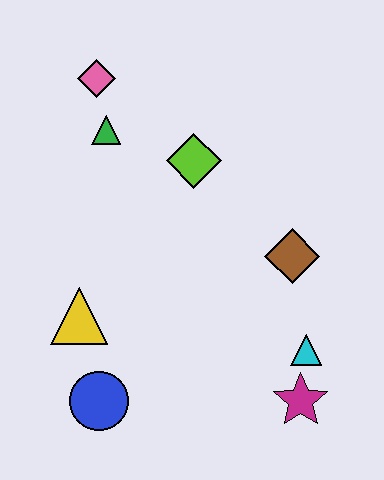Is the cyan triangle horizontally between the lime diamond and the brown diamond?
No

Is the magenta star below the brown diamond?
Yes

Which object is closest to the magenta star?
The cyan triangle is closest to the magenta star.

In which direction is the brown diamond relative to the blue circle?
The brown diamond is to the right of the blue circle.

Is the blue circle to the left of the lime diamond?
Yes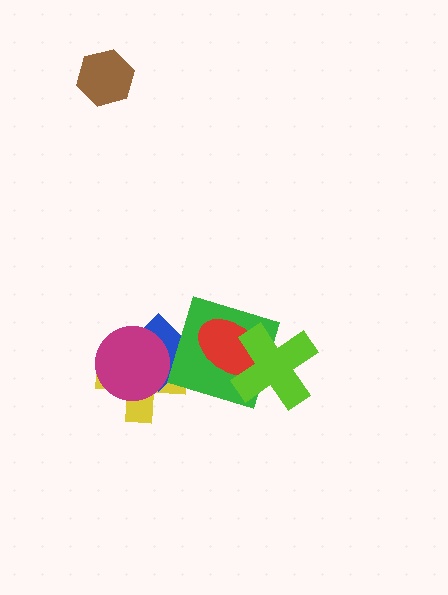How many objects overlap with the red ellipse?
2 objects overlap with the red ellipse.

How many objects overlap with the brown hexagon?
0 objects overlap with the brown hexagon.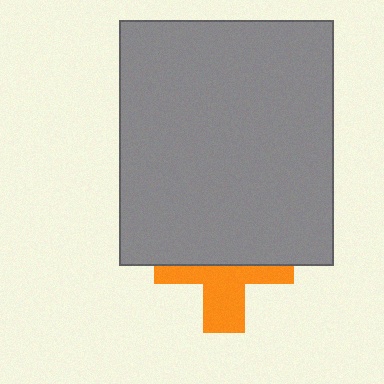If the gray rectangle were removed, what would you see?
You would see the complete orange cross.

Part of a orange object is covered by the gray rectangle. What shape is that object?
It is a cross.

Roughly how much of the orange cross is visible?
About half of it is visible (roughly 46%).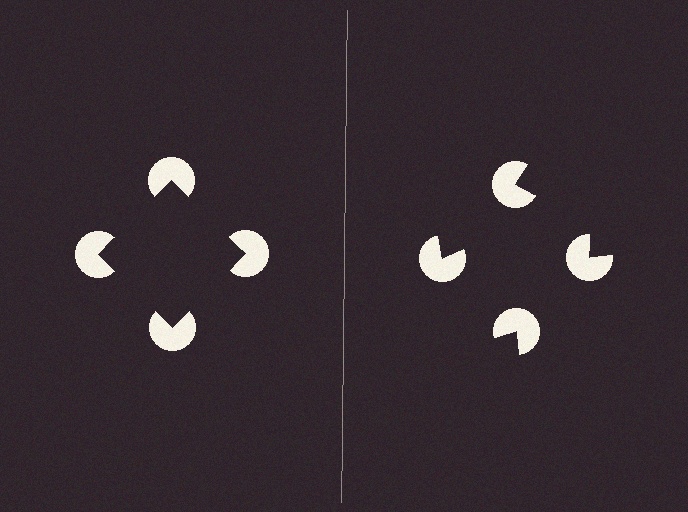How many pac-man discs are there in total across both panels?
8 — 4 on each side.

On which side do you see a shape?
An illusory square appears on the left side. On the right side the wedge cuts are rotated, so no coherent shape forms.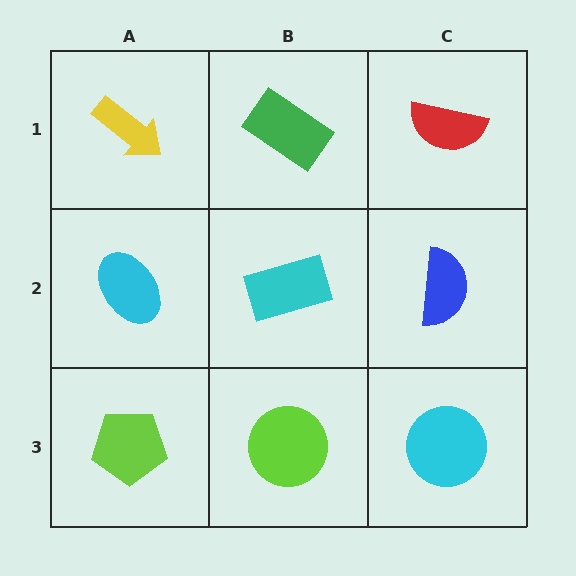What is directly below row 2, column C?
A cyan circle.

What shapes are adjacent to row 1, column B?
A cyan rectangle (row 2, column B), a yellow arrow (row 1, column A), a red semicircle (row 1, column C).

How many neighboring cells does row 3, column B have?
3.